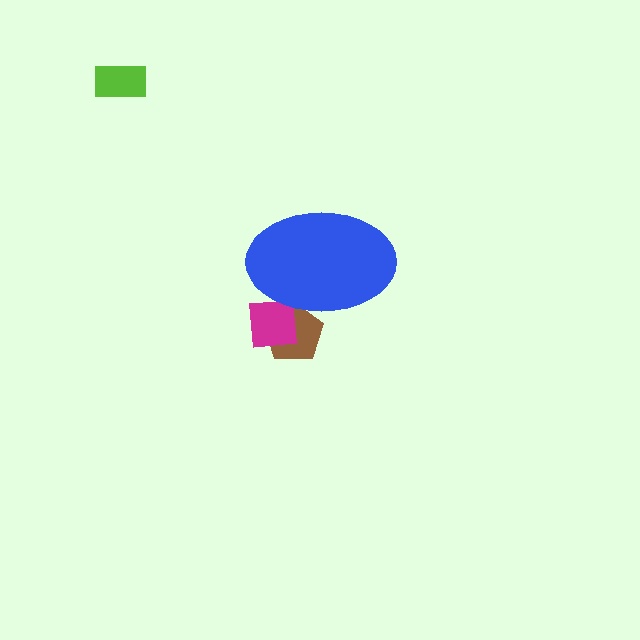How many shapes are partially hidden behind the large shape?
2 shapes are partially hidden.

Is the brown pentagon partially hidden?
Yes, the brown pentagon is partially hidden behind the blue ellipse.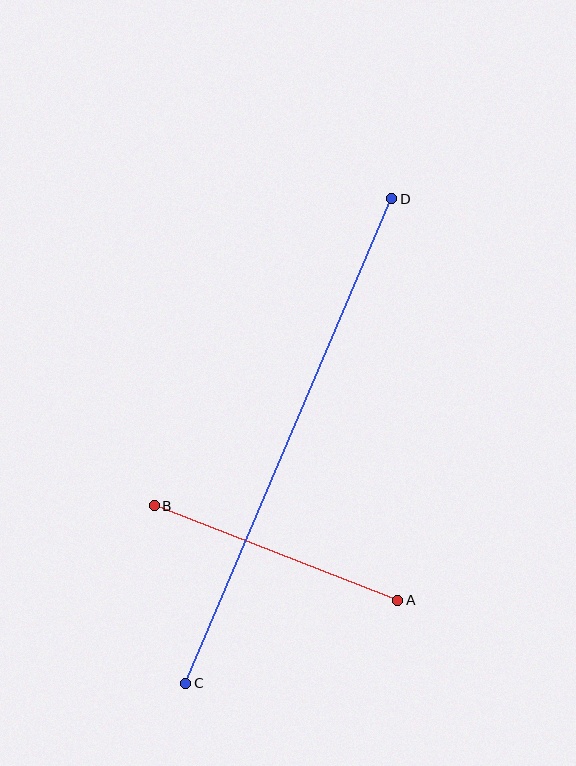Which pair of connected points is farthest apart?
Points C and D are farthest apart.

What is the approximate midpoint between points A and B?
The midpoint is at approximately (276, 553) pixels.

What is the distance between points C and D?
The distance is approximately 527 pixels.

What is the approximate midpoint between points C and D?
The midpoint is at approximately (289, 441) pixels.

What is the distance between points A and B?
The distance is approximately 261 pixels.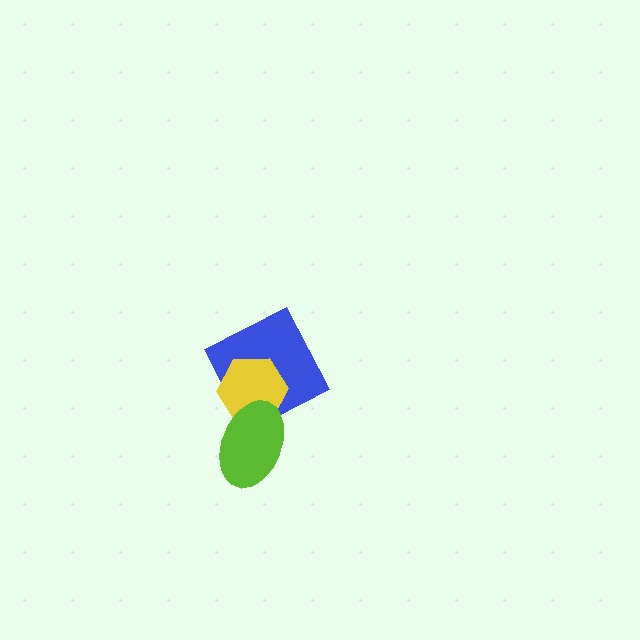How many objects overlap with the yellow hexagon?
2 objects overlap with the yellow hexagon.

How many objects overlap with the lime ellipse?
2 objects overlap with the lime ellipse.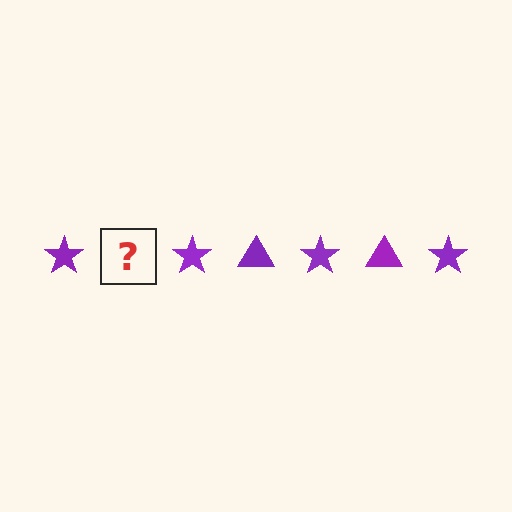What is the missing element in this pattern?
The missing element is a purple triangle.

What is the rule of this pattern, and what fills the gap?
The rule is that the pattern cycles through star, triangle shapes in purple. The gap should be filled with a purple triangle.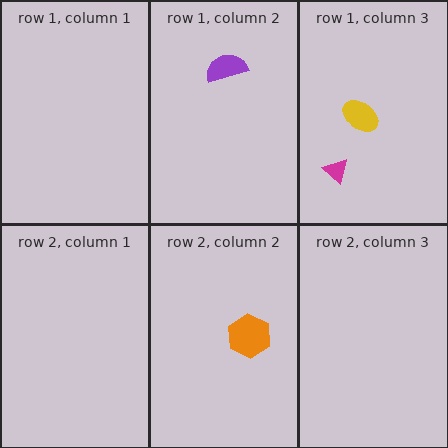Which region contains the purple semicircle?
The row 1, column 2 region.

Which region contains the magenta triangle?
The row 1, column 3 region.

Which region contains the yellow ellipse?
The row 1, column 3 region.